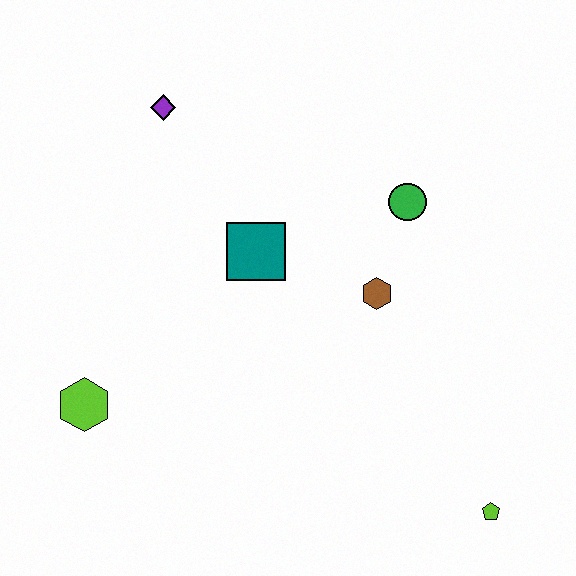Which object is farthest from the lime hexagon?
The lime pentagon is farthest from the lime hexagon.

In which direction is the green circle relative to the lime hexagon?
The green circle is to the right of the lime hexagon.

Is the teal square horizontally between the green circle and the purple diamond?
Yes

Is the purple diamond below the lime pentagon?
No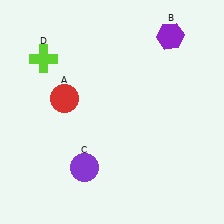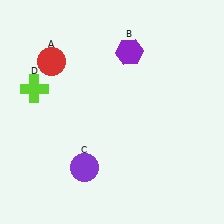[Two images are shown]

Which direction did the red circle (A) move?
The red circle (A) moved up.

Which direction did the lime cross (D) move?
The lime cross (D) moved down.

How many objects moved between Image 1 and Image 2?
3 objects moved between the two images.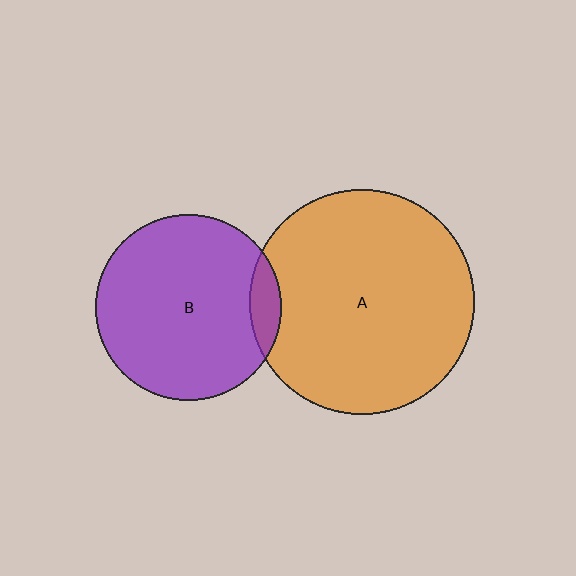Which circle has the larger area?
Circle A (orange).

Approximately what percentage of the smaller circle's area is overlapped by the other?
Approximately 10%.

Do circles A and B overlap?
Yes.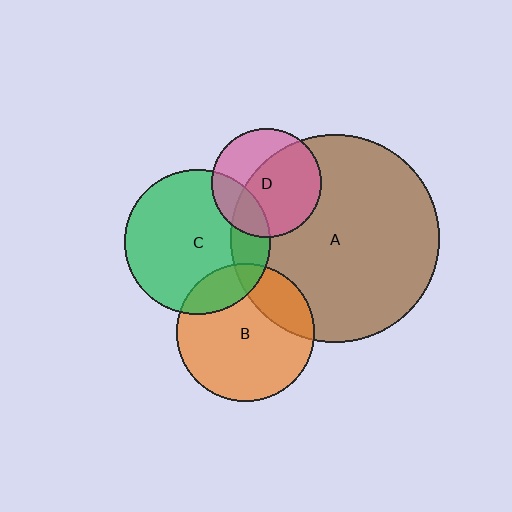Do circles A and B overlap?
Yes.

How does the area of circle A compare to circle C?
Approximately 2.1 times.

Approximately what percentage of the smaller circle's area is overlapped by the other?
Approximately 20%.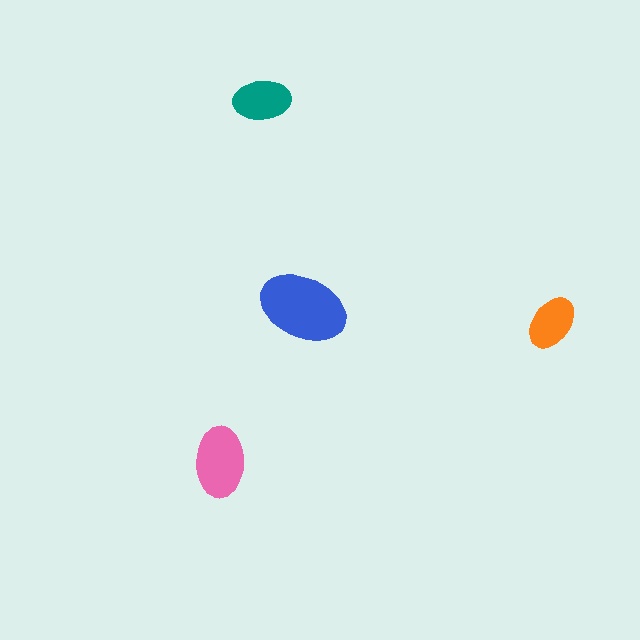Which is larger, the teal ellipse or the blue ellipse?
The blue one.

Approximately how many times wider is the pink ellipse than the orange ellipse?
About 1.5 times wider.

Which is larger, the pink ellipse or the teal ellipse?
The pink one.